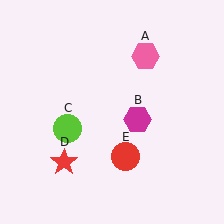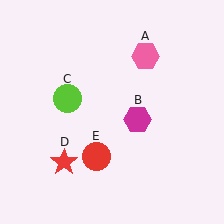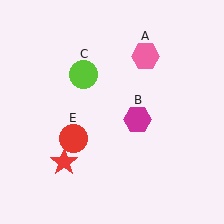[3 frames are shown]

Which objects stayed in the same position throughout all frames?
Pink hexagon (object A) and magenta hexagon (object B) and red star (object D) remained stationary.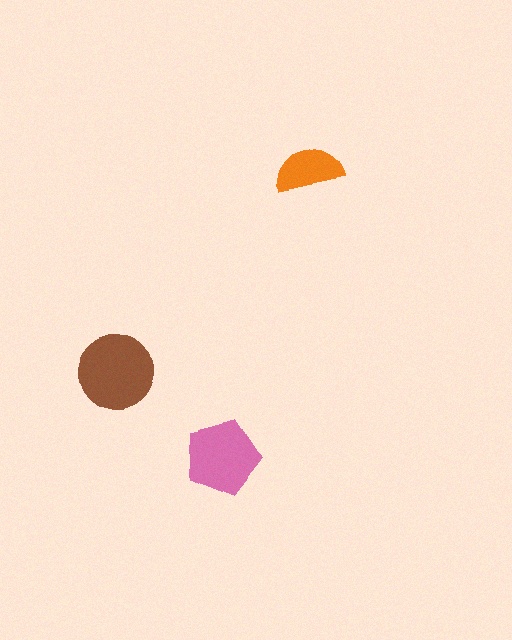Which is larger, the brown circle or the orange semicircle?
The brown circle.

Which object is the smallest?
The orange semicircle.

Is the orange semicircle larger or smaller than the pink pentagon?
Smaller.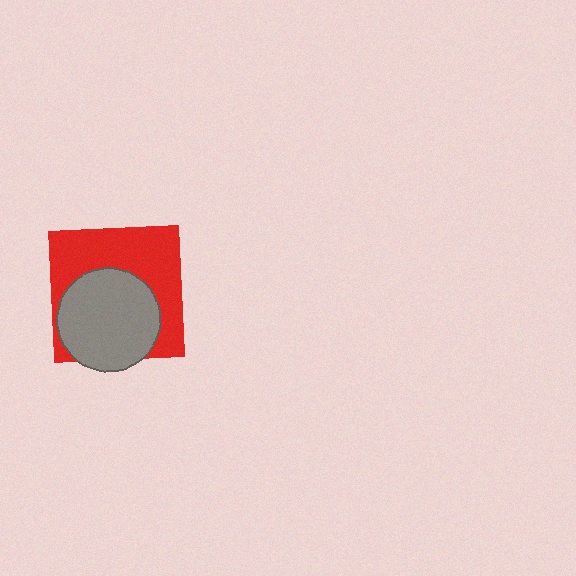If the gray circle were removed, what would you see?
You would see the complete red square.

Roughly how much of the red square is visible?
About half of it is visible (roughly 53%).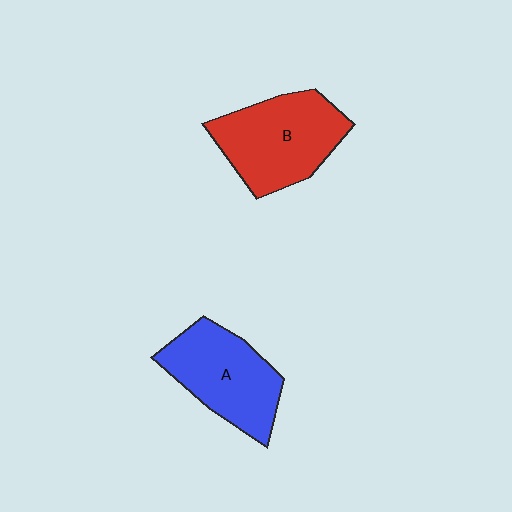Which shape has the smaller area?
Shape A (blue).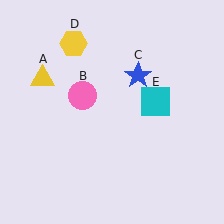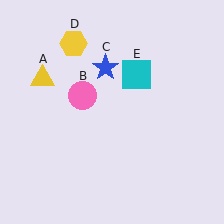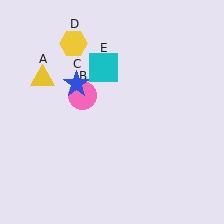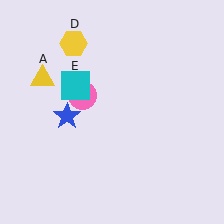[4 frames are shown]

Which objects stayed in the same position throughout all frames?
Yellow triangle (object A) and pink circle (object B) and yellow hexagon (object D) remained stationary.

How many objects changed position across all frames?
2 objects changed position: blue star (object C), cyan square (object E).